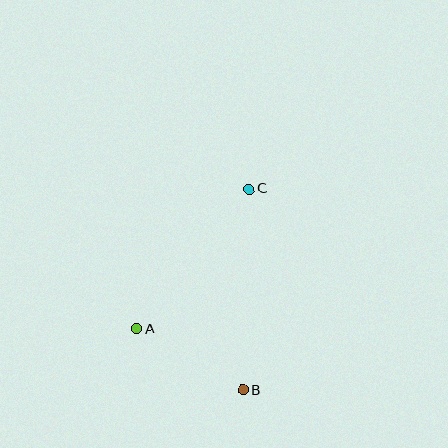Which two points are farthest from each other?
Points B and C are farthest from each other.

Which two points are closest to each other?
Points A and B are closest to each other.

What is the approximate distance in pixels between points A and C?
The distance between A and C is approximately 180 pixels.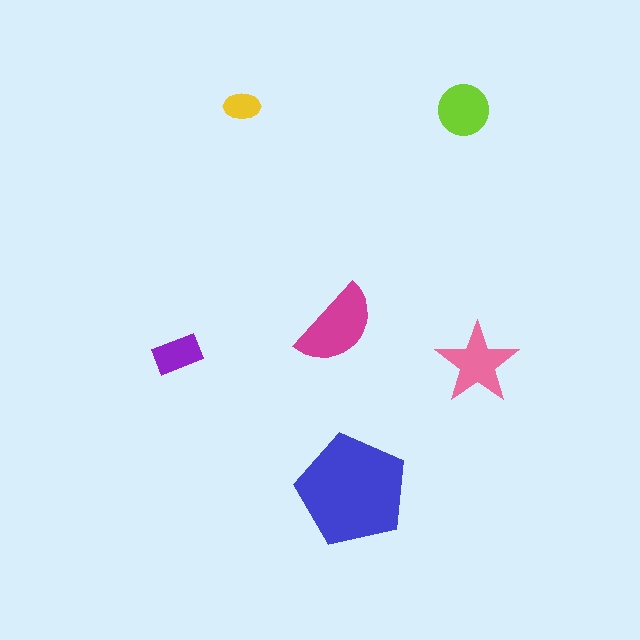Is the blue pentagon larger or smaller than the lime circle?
Larger.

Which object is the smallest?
The yellow ellipse.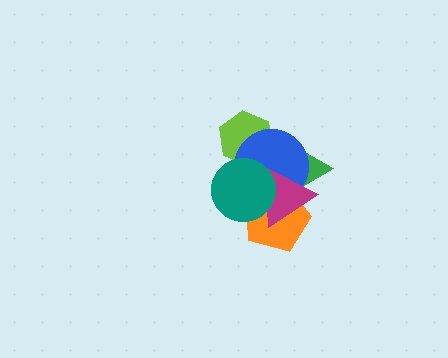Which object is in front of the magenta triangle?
The teal circle is in front of the magenta triangle.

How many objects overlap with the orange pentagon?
4 objects overlap with the orange pentagon.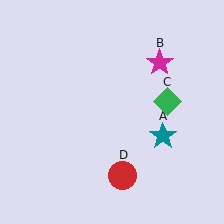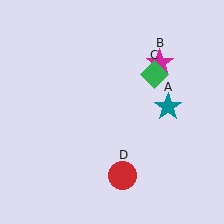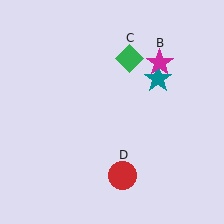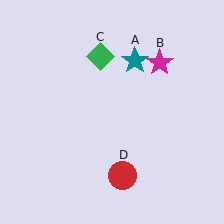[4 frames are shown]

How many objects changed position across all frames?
2 objects changed position: teal star (object A), green diamond (object C).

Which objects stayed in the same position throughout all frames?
Magenta star (object B) and red circle (object D) remained stationary.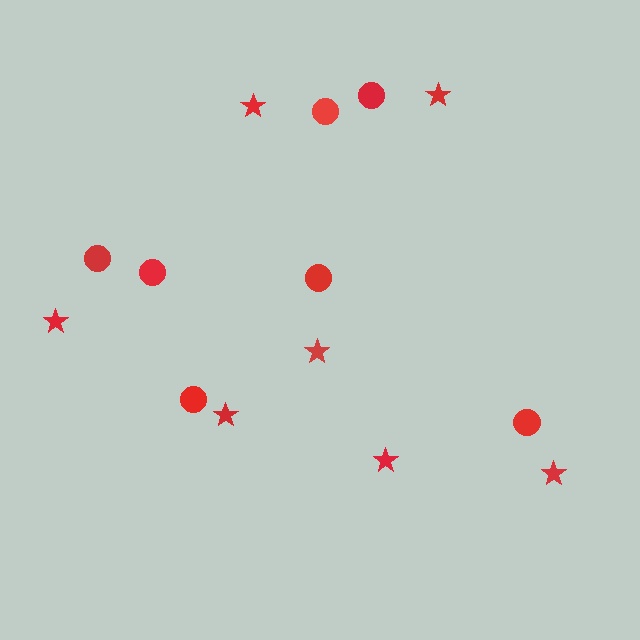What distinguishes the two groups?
There are 2 groups: one group of stars (7) and one group of circles (7).